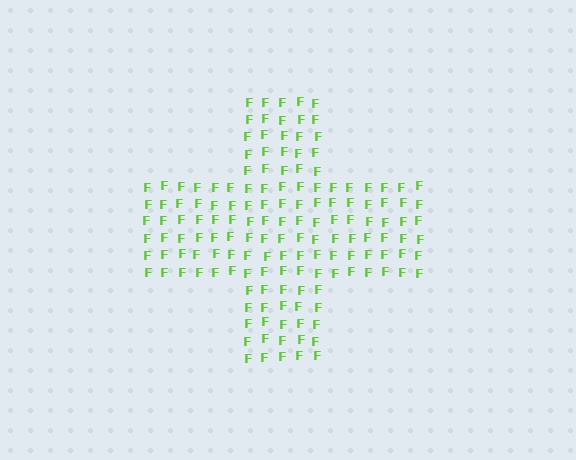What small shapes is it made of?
It is made of small letter F's.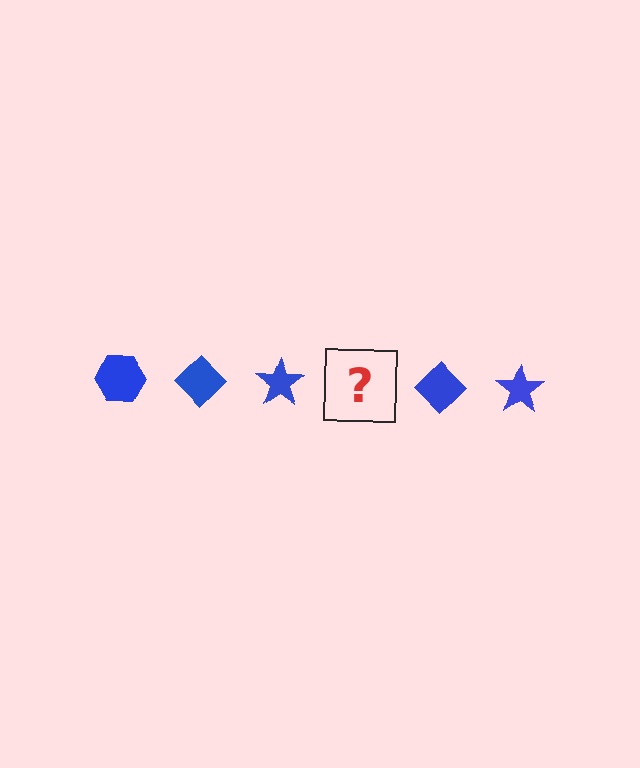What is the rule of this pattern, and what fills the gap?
The rule is that the pattern cycles through hexagon, diamond, star shapes in blue. The gap should be filled with a blue hexagon.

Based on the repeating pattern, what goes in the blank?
The blank should be a blue hexagon.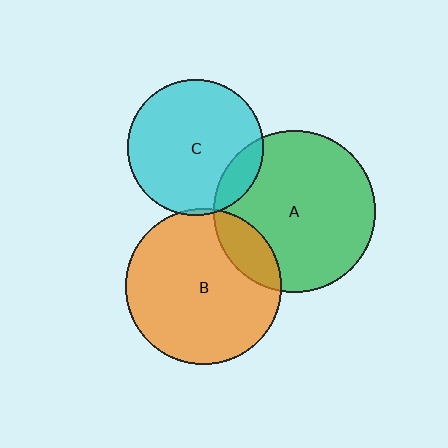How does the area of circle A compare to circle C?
Approximately 1.4 times.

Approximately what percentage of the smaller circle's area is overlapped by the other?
Approximately 15%.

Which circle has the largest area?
Circle A (green).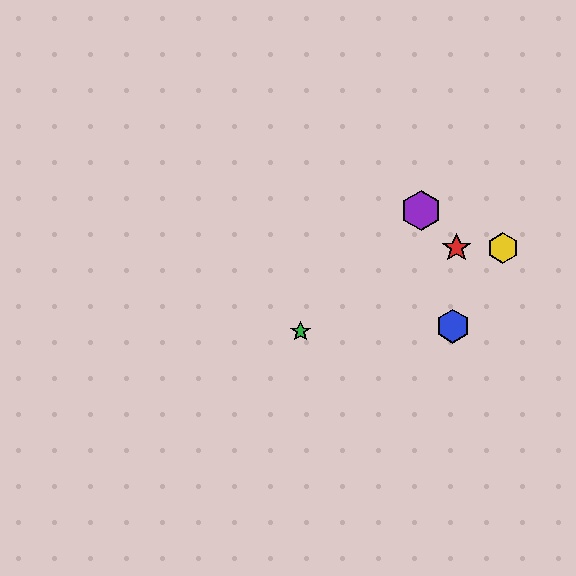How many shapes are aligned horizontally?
2 shapes (the red star, the yellow hexagon) are aligned horizontally.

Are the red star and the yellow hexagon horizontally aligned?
Yes, both are at y≈248.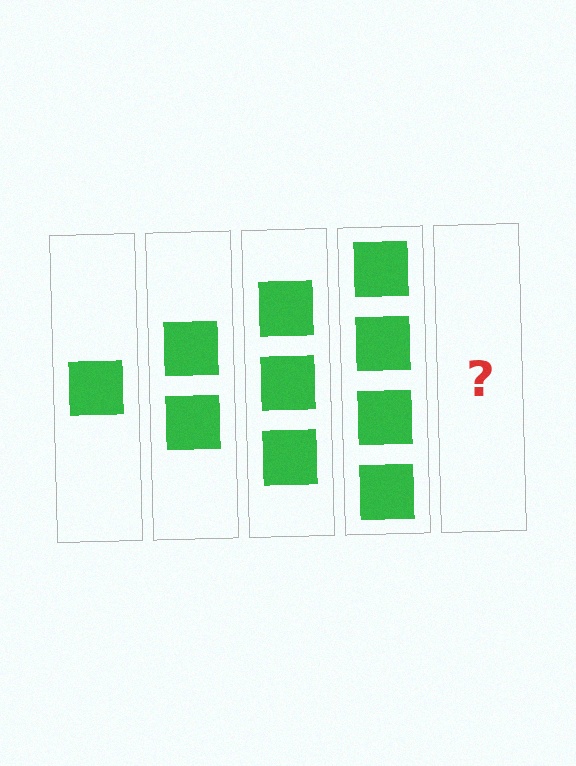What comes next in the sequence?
The next element should be 5 squares.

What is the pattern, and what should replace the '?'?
The pattern is that each step adds one more square. The '?' should be 5 squares.